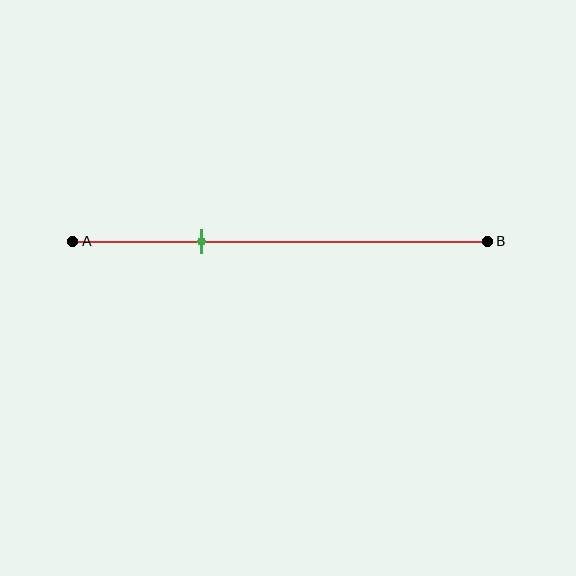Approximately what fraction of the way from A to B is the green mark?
The green mark is approximately 30% of the way from A to B.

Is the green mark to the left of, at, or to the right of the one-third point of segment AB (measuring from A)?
The green mark is approximately at the one-third point of segment AB.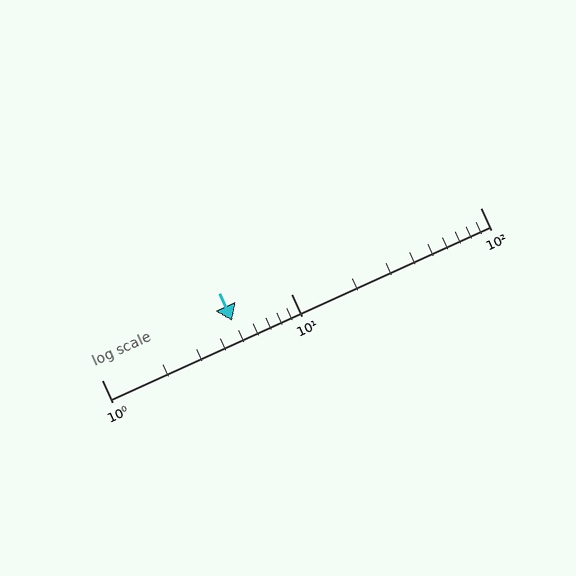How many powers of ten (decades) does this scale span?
The scale spans 2 decades, from 1 to 100.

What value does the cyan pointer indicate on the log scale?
The pointer indicates approximately 4.9.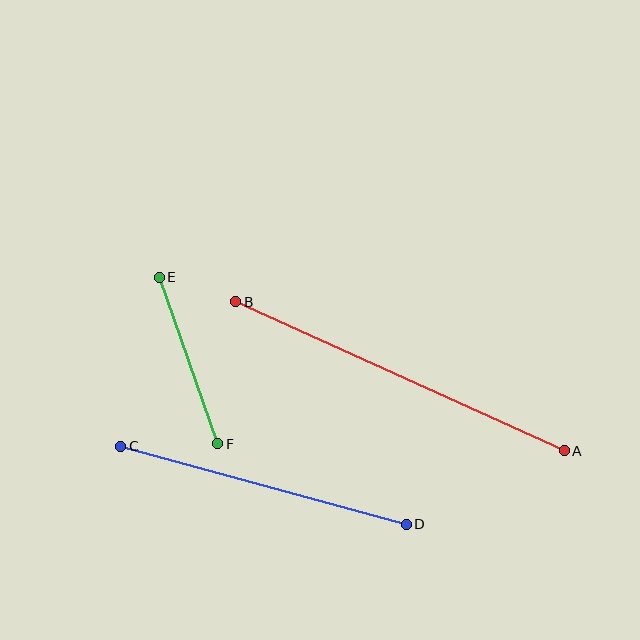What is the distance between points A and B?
The distance is approximately 360 pixels.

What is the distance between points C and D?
The distance is approximately 296 pixels.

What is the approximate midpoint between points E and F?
The midpoint is at approximately (189, 361) pixels.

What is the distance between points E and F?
The distance is approximately 176 pixels.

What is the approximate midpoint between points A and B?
The midpoint is at approximately (400, 376) pixels.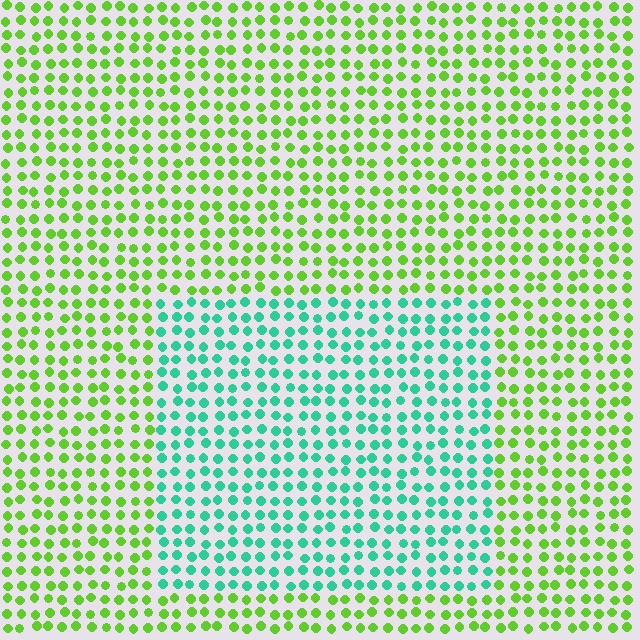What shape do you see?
I see a rectangle.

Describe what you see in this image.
The image is filled with small lime elements in a uniform arrangement. A rectangle-shaped region is visible where the elements are tinted to a slightly different hue, forming a subtle color boundary.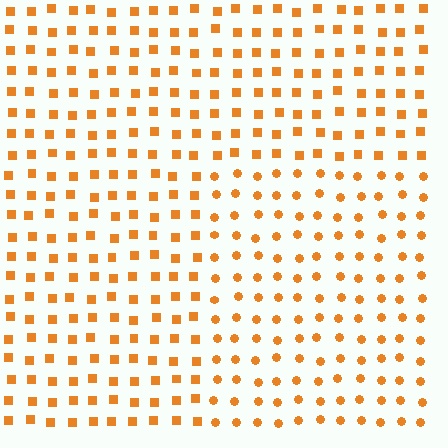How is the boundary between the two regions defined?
The boundary is defined by a change in element shape: circles inside vs. squares outside. All elements share the same color and spacing.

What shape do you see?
I see a rectangle.